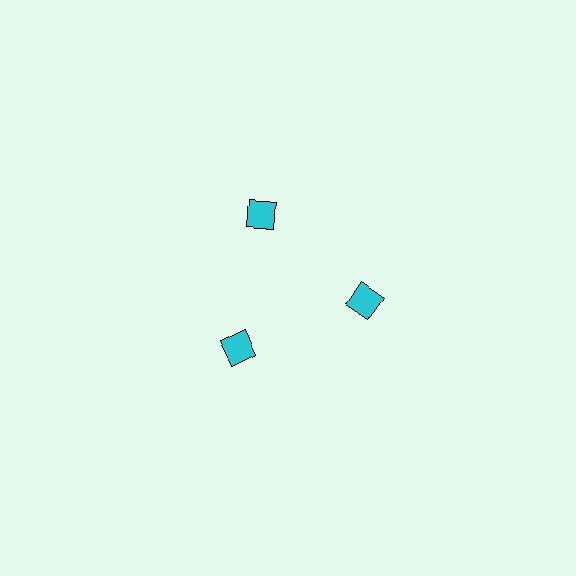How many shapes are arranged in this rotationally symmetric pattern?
There are 3 shapes, arranged in 3 groups of 1.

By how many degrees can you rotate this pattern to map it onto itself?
The pattern maps onto itself every 120 degrees of rotation.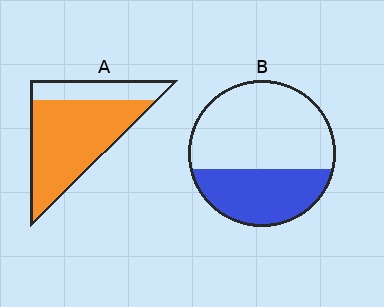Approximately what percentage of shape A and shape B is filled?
A is approximately 75% and B is approximately 35%.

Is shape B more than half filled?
No.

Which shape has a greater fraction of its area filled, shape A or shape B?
Shape A.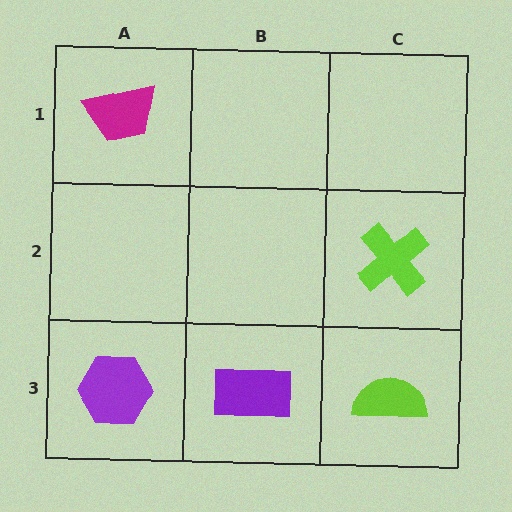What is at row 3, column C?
A lime semicircle.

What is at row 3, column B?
A purple rectangle.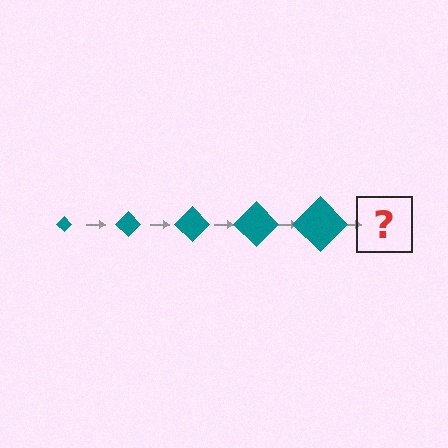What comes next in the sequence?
The next element should be a teal diamond, larger than the previous one.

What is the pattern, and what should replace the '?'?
The pattern is that the diamond gets progressively larger each step. The '?' should be a teal diamond, larger than the previous one.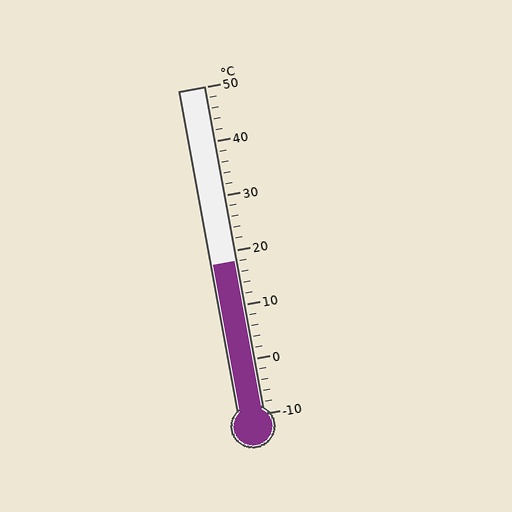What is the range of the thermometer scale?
The thermometer scale ranges from -10°C to 50°C.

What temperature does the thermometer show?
The thermometer shows approximately 18°C.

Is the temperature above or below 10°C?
The temperature is above 10°C.